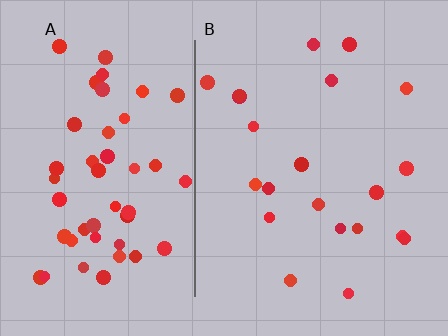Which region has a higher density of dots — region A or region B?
A (the left).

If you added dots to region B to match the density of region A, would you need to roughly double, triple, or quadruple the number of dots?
Approximately double.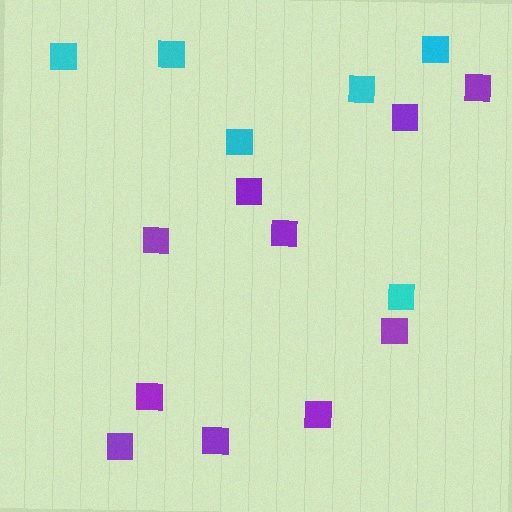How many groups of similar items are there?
There are 2 groups: one group of purple squares (10) and one group of cyan squares (6).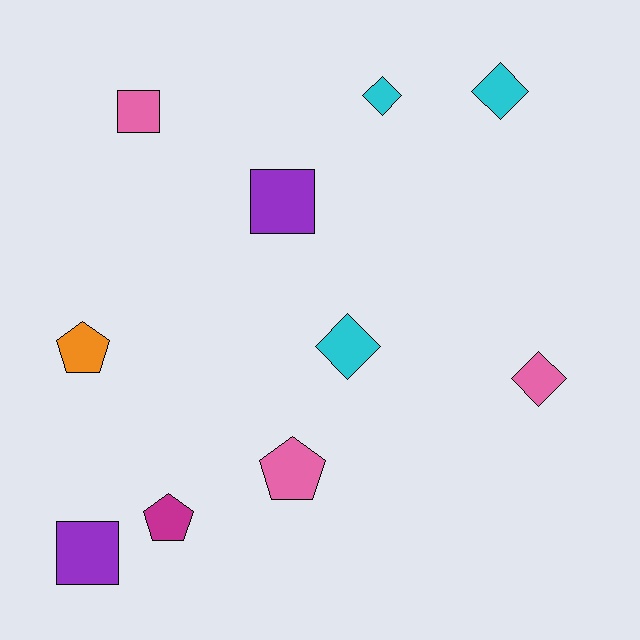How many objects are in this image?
There are 10 objects.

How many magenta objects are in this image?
There is 1 magenta object.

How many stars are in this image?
There are no stars.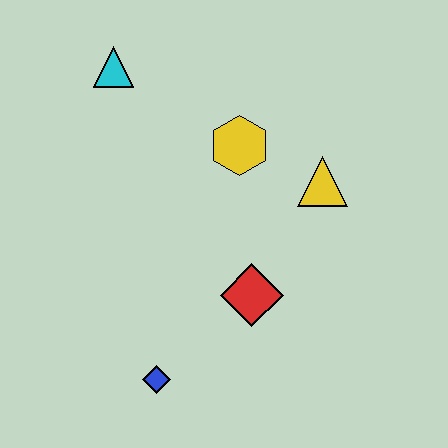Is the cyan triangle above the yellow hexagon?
Yes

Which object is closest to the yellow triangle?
The yellow hexagon is closest to the yellow triangle.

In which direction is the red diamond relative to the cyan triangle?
The red diamond is below the cyan triangle.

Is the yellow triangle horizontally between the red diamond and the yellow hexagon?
No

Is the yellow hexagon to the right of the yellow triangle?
No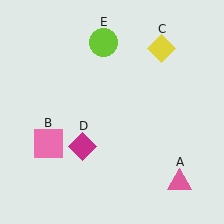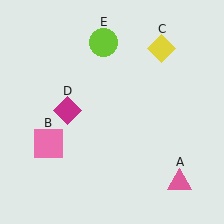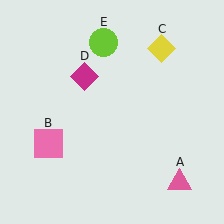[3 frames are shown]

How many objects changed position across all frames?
1 object changed position: magenta diamond (object D).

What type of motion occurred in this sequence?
The magenta diamond (object D) rotated clockwise around the center of the scene.